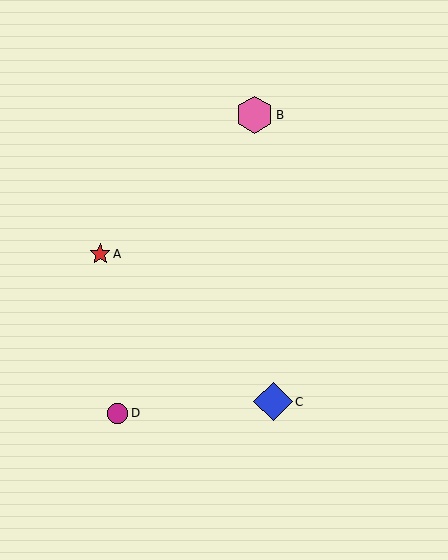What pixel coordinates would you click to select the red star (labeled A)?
Click at (100, 254) to select the red star A.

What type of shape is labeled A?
Shape A is a red star.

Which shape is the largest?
The blue diamond (labeled C) is the largest.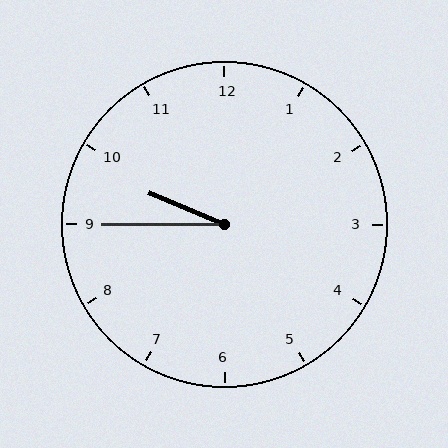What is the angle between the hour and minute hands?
Approximately 22 degrees.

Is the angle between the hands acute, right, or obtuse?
It is acute.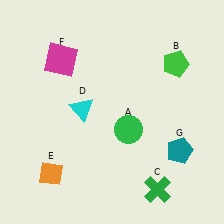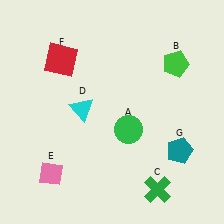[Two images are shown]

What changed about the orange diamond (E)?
In Image 1, E is orange. In Image 2, it changed to pink.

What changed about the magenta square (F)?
In Image 1, F is magenta. In Image 2, it changed to red.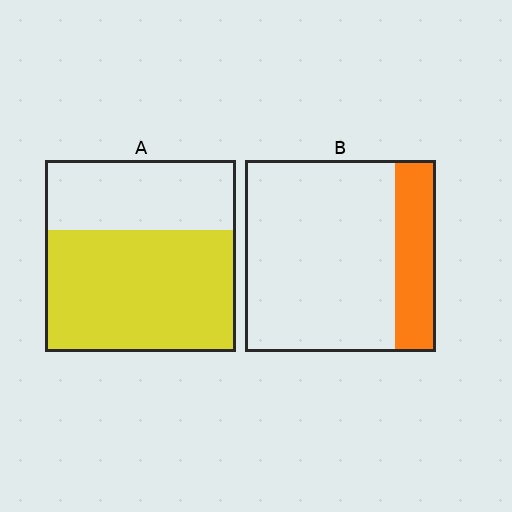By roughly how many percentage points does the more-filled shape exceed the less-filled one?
By roughly 40 percentage points (A over B).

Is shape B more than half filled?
No.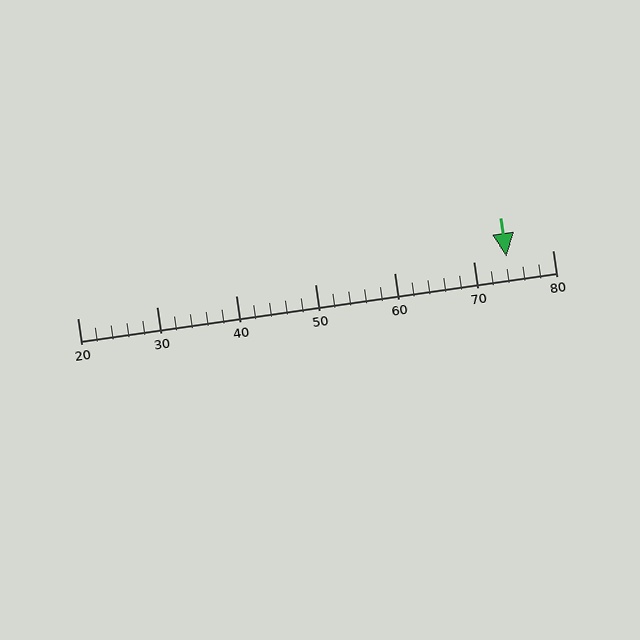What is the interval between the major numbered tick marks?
The major tick marks are spaced 10 units apart.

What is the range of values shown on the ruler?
The ruler shows values from 20 to 80.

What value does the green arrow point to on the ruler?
The green arrow points to approximately 74.